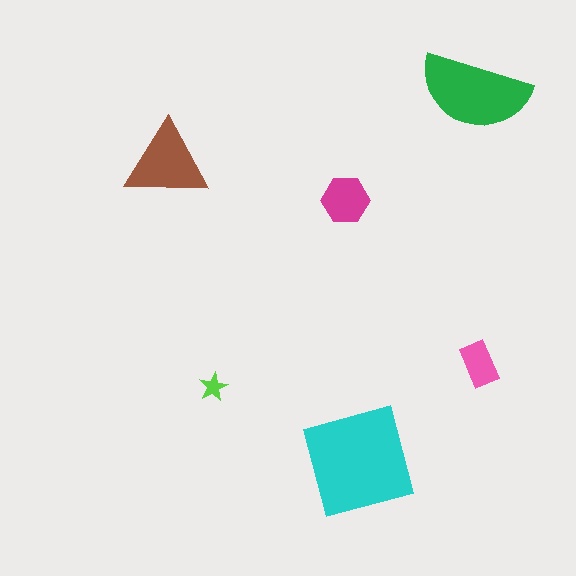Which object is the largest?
The cyan square.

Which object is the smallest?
The lime star.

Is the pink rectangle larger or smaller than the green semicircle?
Smaller.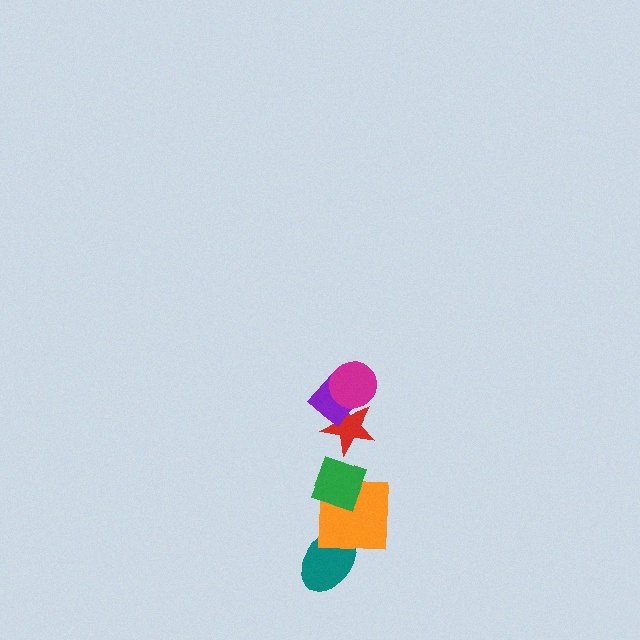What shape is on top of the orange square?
The green diamond is on top of the orange square.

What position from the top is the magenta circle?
The magenta circle is 1st from the top.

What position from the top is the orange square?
The orange square is 5th from the top.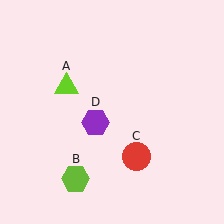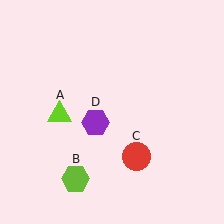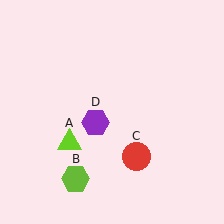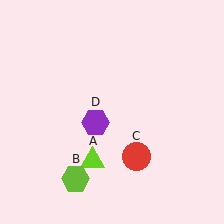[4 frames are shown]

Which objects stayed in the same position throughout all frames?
Lime hexagon (object B) and red circle (object C) and purple hexagon (object D) remained stationary.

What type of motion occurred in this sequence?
The lime triangle (object A) rotated counterclockwise around the center of the scene.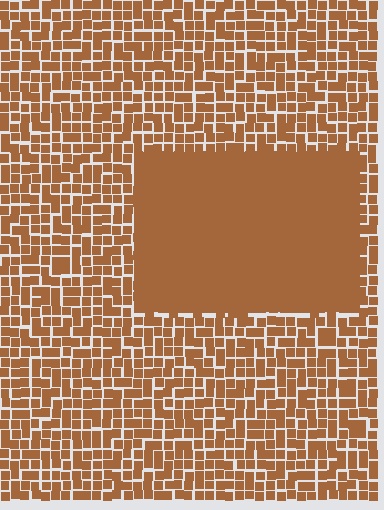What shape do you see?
I see a rectangle.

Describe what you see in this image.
The image contains small brown elements arranged at two different densities. A rectangle-shaped region is visible where the elements are more densely packed than the surrounding area.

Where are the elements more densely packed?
The elements are more densely packed inside the rectangle boundary.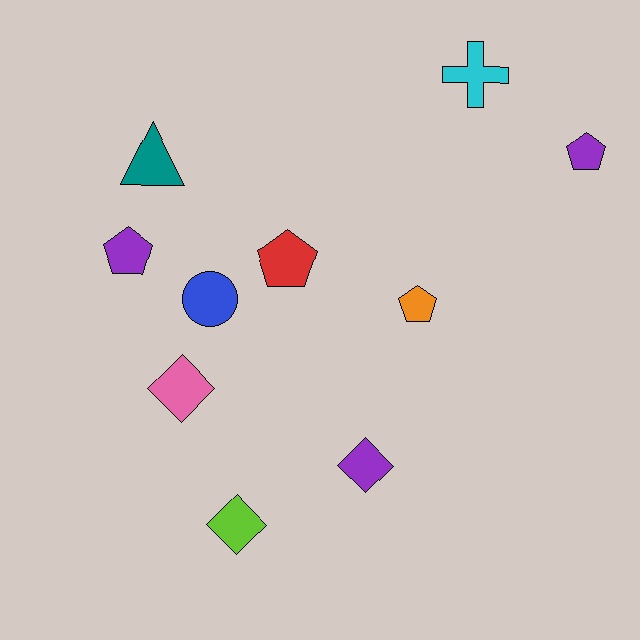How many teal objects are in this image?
There is 1 teal object.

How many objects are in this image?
There are 10 objects.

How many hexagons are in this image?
There are no hexagons.